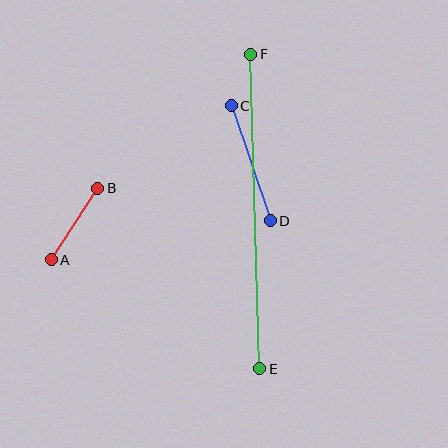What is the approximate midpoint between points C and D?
The midpoint is at approximately (251, 163) pixels.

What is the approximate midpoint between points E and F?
The midpoint is at approximately (255, 211) pixels.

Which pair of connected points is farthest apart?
Points E and F are farthest apart.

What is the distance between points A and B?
The distance is approximately 85 pixels.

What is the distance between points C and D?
The distance is approximately 122 pixels.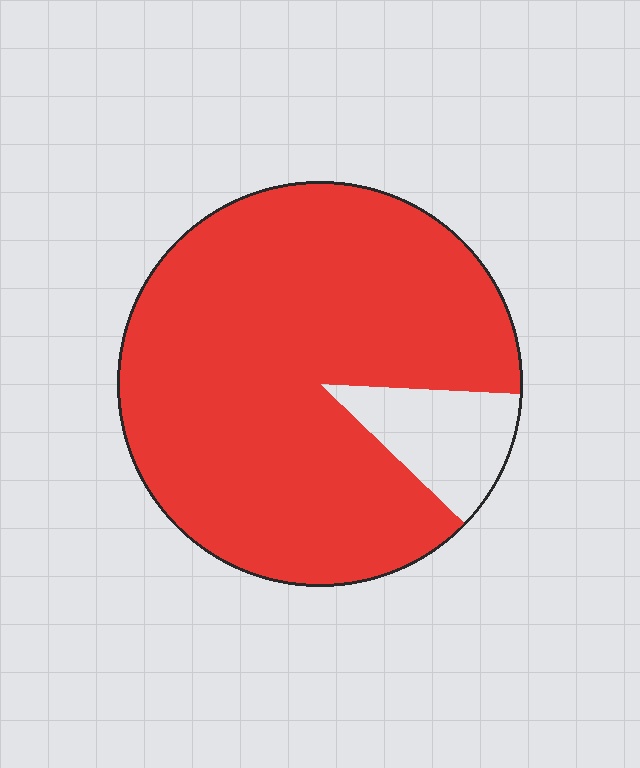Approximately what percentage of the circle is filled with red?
Approximately 90%.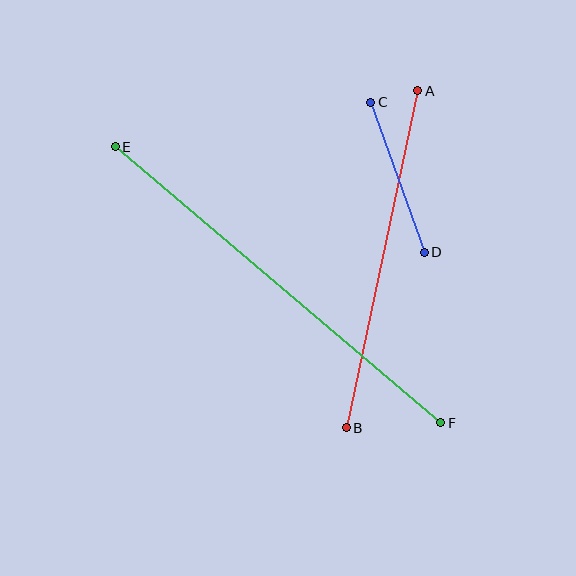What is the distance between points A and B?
The distance is approximately 344 pixels.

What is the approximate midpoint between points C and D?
The midpoint is at approximately (397, 177) pixels.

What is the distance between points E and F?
The distance is approximately 427 pixels.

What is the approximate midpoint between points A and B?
The midpoint is at approximately (382, 259) pixels.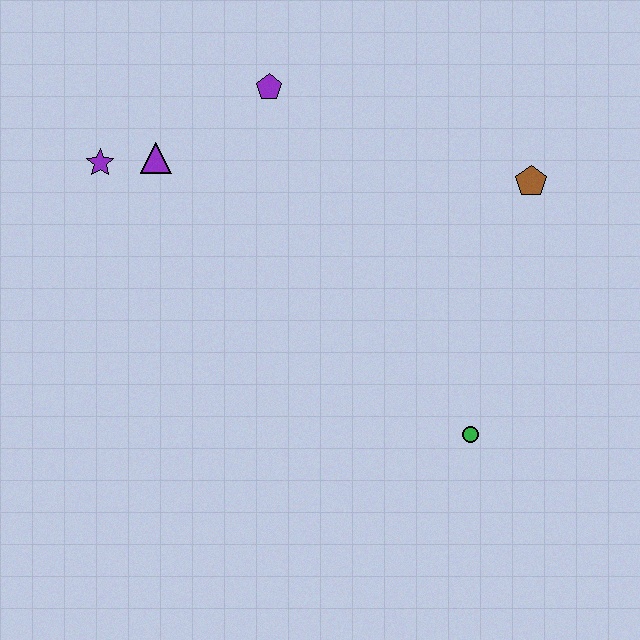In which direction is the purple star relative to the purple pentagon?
The purple star is to the left of the purple pentagon.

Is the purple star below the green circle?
No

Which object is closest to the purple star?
The purple triangle is closest to the purple star.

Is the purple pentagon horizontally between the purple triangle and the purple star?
No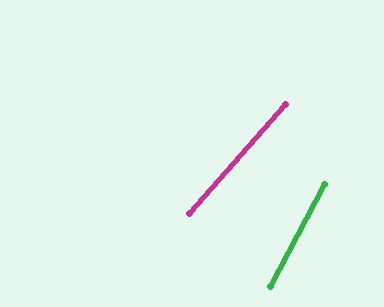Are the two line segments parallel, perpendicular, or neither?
Neither parallel nor perpendicular — they differ by about 13°.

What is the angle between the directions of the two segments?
Approximately 13 degrees.